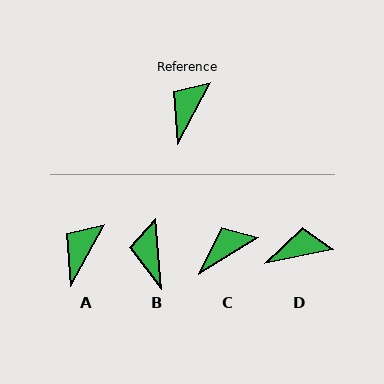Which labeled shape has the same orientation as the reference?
A.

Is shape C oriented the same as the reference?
No, it is off by about 31 degrees.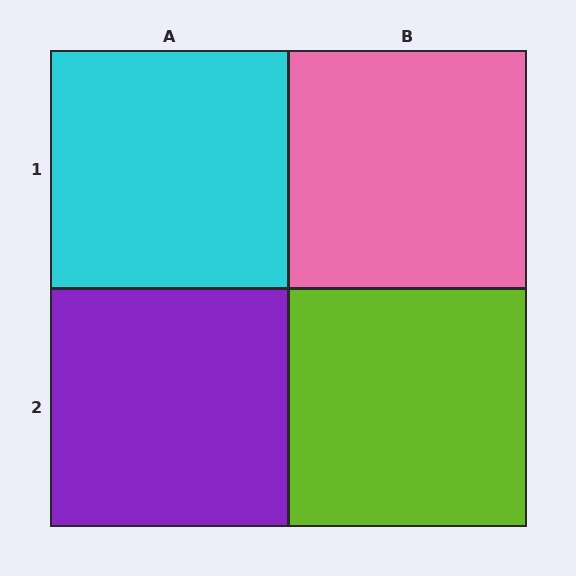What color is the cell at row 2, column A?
Purple.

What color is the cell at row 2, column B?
Lime.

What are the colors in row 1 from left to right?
Cyan, pink.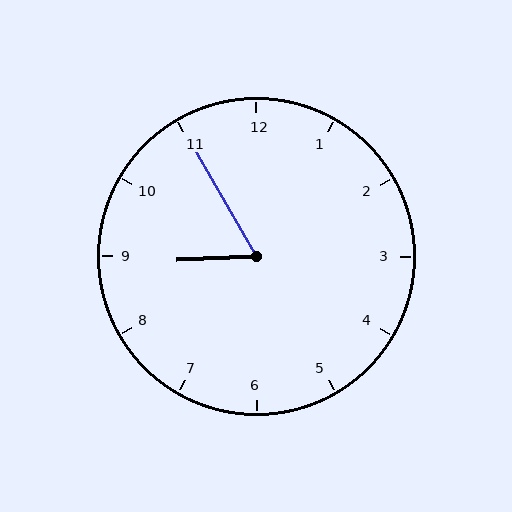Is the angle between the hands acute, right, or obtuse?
It is acute.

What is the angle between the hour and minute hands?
Approximately 62 degrees.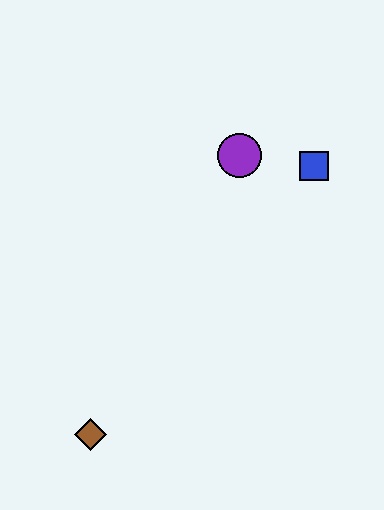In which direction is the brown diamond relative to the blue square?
The brown diamond is below the blue square.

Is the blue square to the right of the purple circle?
Yes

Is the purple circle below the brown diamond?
No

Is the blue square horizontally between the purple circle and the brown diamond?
No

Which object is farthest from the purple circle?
The brown diamond is farthest from the purple circle.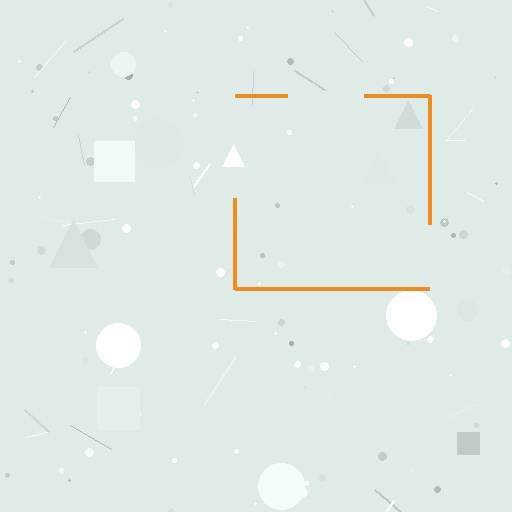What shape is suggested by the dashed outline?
The dashed outline suggests a square.